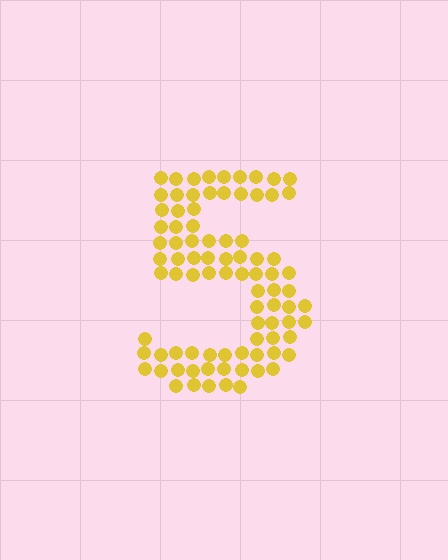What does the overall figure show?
The overall figure shows the digit 5.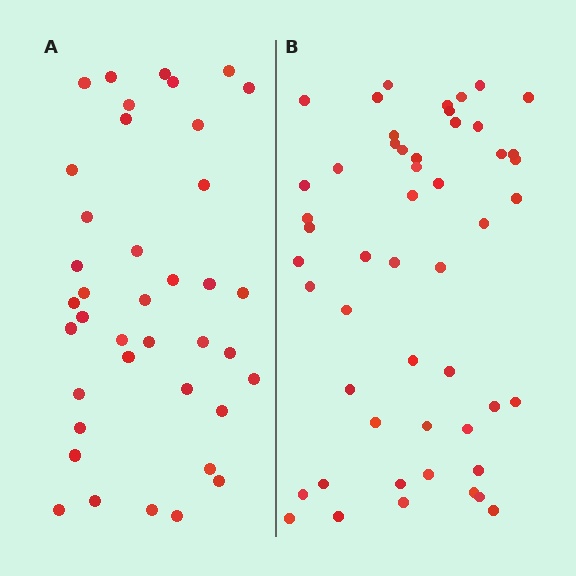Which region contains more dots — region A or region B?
Region B (the right region) has more dots.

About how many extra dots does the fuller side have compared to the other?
Region B has roughly 12 or so more dots than region A.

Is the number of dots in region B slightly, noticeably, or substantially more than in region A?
Region B has noticeably more, but not dramatically so. The ratio is roughly 1.3 to 1.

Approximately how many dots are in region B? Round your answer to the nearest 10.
About 50 dots. (The exact count is 51, which rounds to 50.)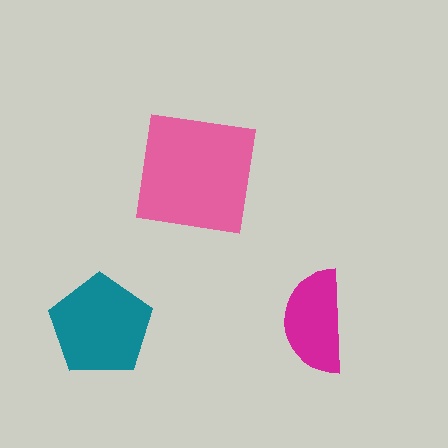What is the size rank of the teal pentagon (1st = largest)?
2nd.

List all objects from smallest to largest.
The magenta semicircle, the teal pentagon, the pink square.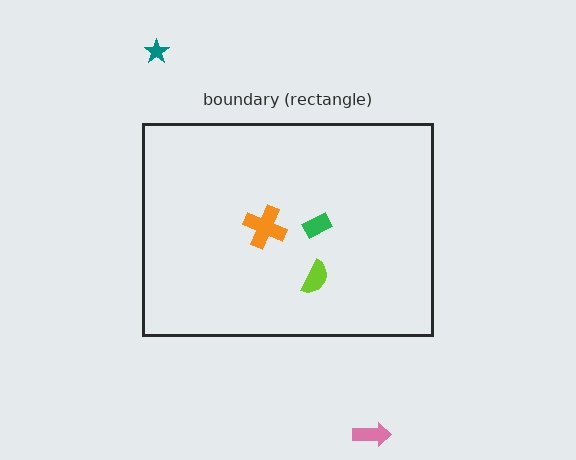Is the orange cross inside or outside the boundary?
Inside.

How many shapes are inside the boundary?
3 inside, 2 outside.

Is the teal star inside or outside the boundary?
Outside.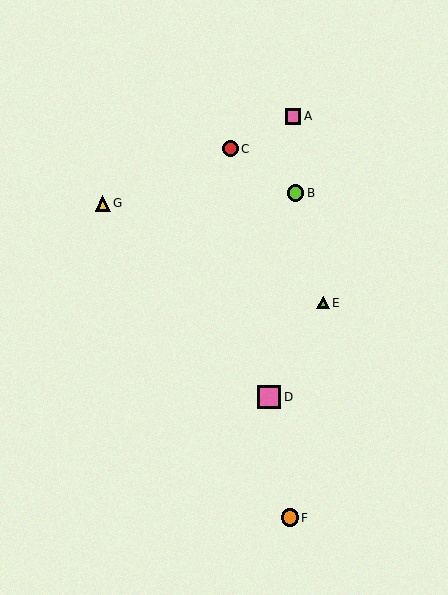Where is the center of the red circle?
The center of the red circle is at (230, 149).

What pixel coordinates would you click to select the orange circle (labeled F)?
Click at (290, 518) to select the orange circle F.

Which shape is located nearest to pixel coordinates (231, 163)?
The red circle (labeled C) at (230, 149) is nearest to that location.